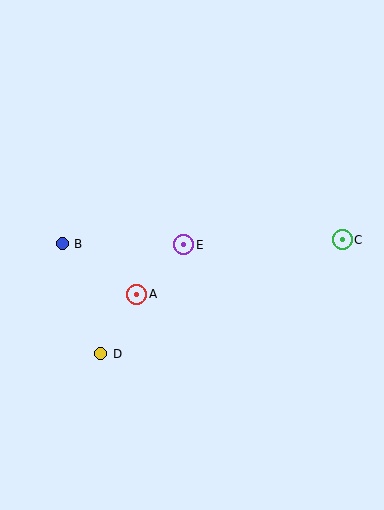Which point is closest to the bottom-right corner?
Point C is closest to the bottom-right corner.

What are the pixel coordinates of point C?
Point C is at (342, 240).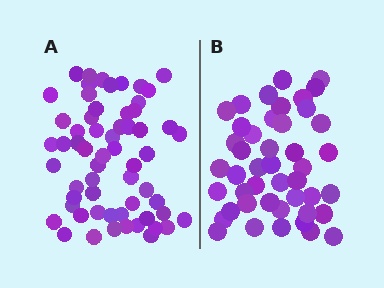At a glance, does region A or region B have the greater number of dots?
Region A (the left region) has more dots.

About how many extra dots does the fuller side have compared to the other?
Region A has approximately 15 more dots than region B.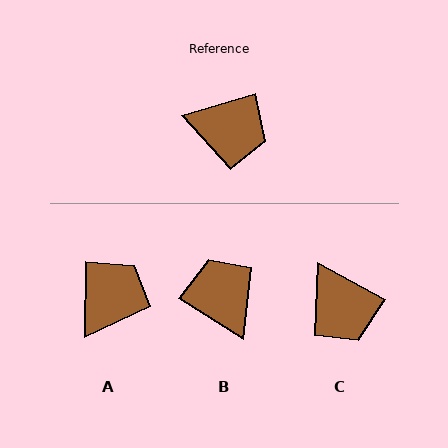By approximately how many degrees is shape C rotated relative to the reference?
Approximately 45 degrees clockwise.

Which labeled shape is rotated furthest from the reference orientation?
B, about 131 degrees away.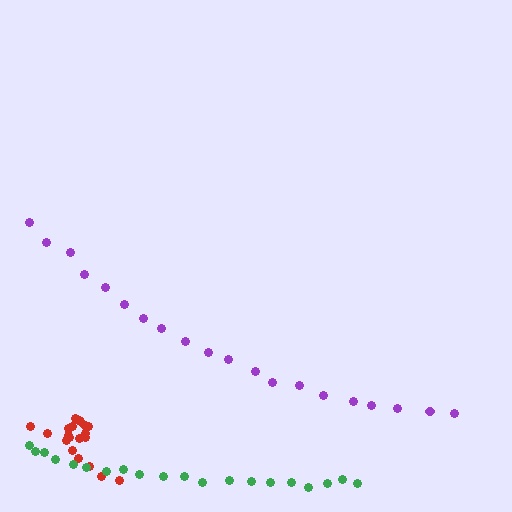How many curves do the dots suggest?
There are 3 distinct paths.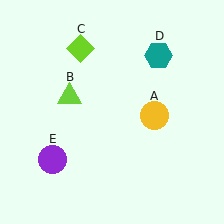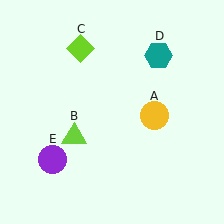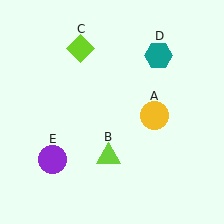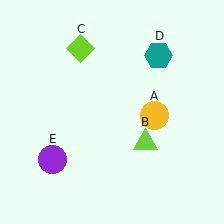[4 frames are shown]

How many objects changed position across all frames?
1 object changed position: lime triangle (object B).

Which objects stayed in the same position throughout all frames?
Yellow circle (object A) and lime diamond (object C) and teal hexagon (object D) and purple circle (object E) remained stationary.